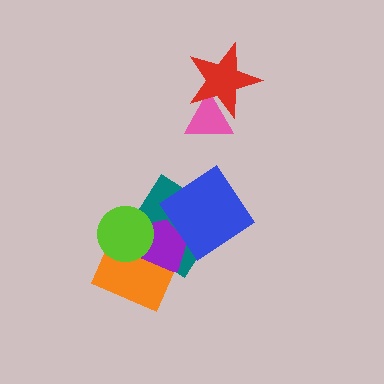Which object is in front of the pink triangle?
The red star is in front of the pink triangle.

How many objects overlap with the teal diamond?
3 objects overlap with the teal diamond.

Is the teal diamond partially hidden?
Yes, it is partially covered by another shape.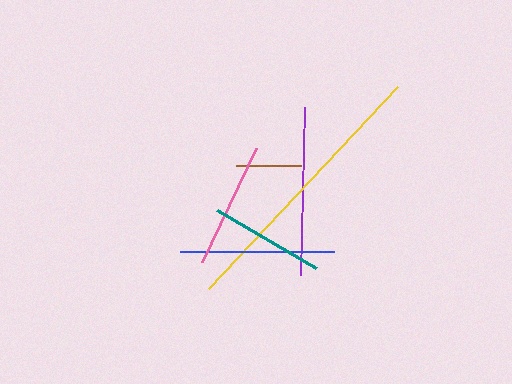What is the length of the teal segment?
The teal segment is approximately 115 pixels long.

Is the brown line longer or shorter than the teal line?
The teal line is longer than the brown line.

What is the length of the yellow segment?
The yellow segment is approximately 277 pixels long.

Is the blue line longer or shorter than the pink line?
The blue line is longer than the pink line.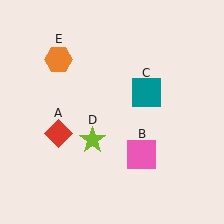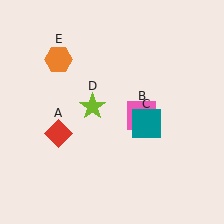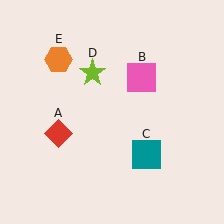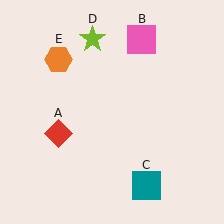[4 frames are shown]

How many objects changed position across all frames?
3 objects changed position: pink square (object B), teal square (object C), lime star (object D).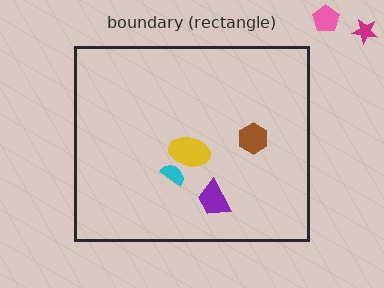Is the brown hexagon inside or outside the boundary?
Inside.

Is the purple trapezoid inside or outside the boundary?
Inside.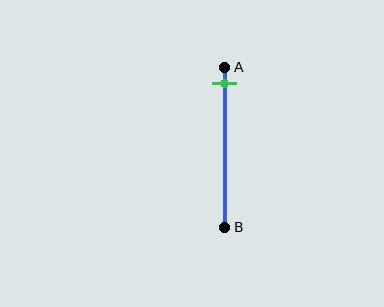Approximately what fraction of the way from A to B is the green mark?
The green mark is approximately 10% of the way from A to B.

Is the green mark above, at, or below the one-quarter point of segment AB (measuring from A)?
The green mark is above the one-quarter point of segment AB.